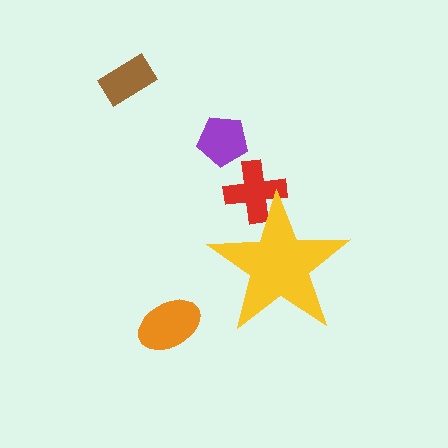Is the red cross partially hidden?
Yes, the red cross is partially hidden behind the yellow star.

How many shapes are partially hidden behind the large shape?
1 shape is partially hidden.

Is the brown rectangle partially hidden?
No, the brown rectangle is fully visible.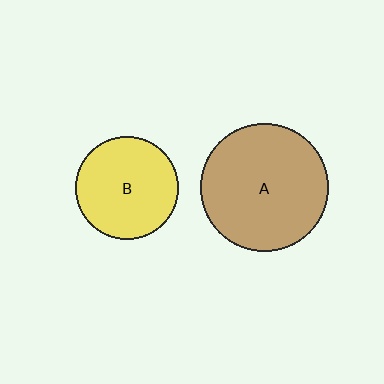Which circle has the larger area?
Circle A (brown).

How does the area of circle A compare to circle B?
Approximately 1.5 times.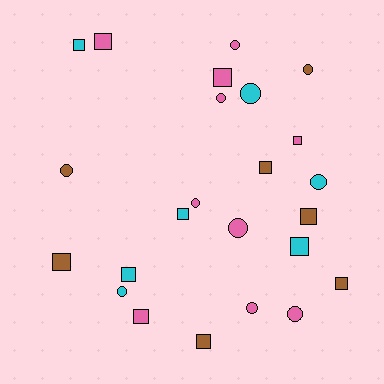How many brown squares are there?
There are 5 brown squares.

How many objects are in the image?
There are 24 objects.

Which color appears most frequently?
Pink, with 10 objects.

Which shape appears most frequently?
Square, with 13 objects.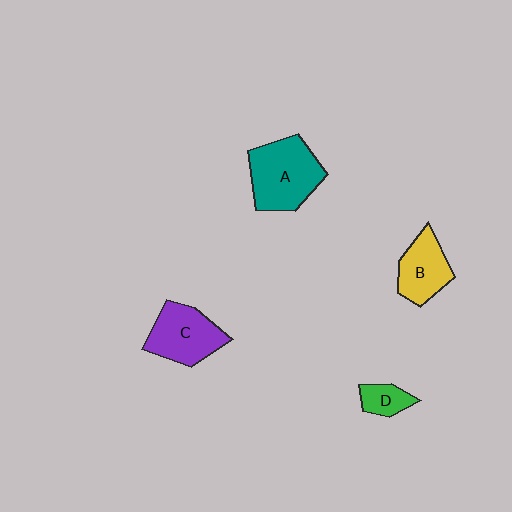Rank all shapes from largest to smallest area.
From largest to smallest: A (teal), C (purple), B (yellow), D (green).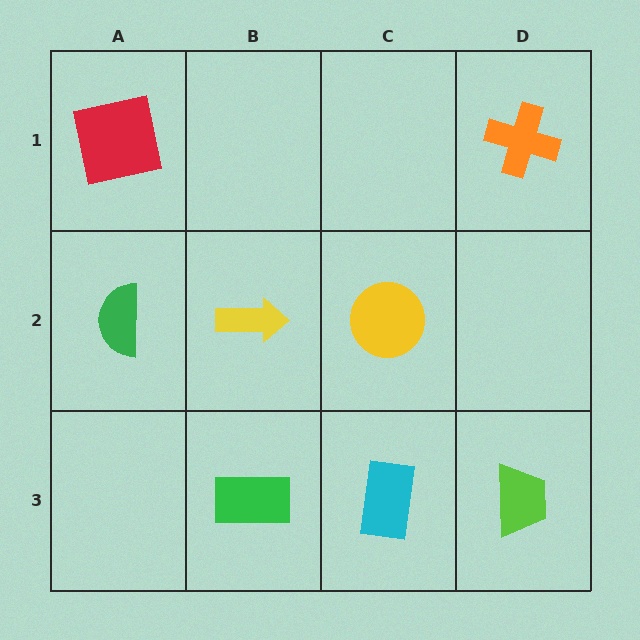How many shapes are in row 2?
3 shapes.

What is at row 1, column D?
An orange cross.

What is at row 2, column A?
A green semicircle.